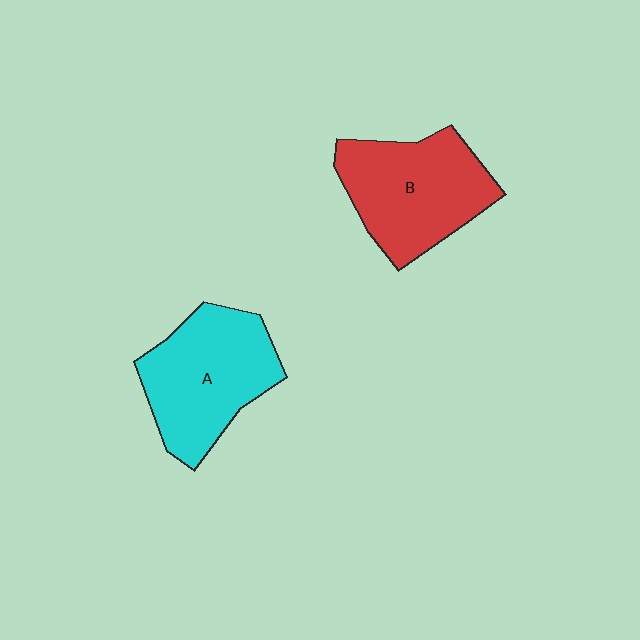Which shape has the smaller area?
Shape B (red).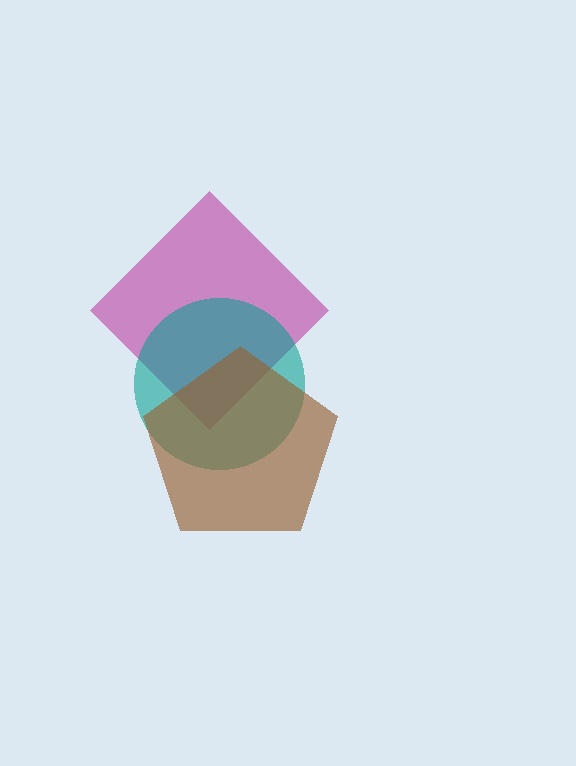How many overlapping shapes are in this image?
There are 3 overlapping shapes in the image.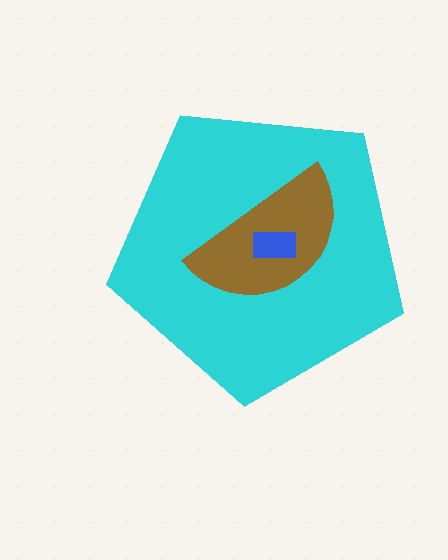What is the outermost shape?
The cyan pentagon.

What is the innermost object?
The blue rectangle.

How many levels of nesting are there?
3.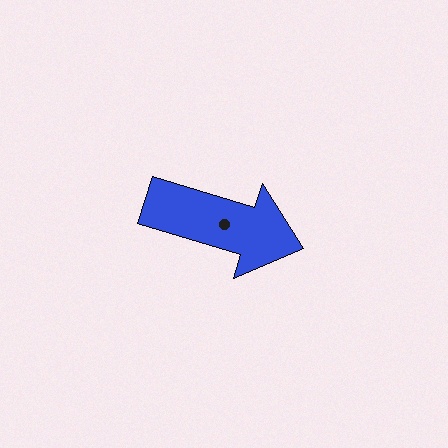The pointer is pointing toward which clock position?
Roughly 4 o'clock.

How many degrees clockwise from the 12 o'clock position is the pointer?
Approximately 107 degrees.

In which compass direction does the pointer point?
East.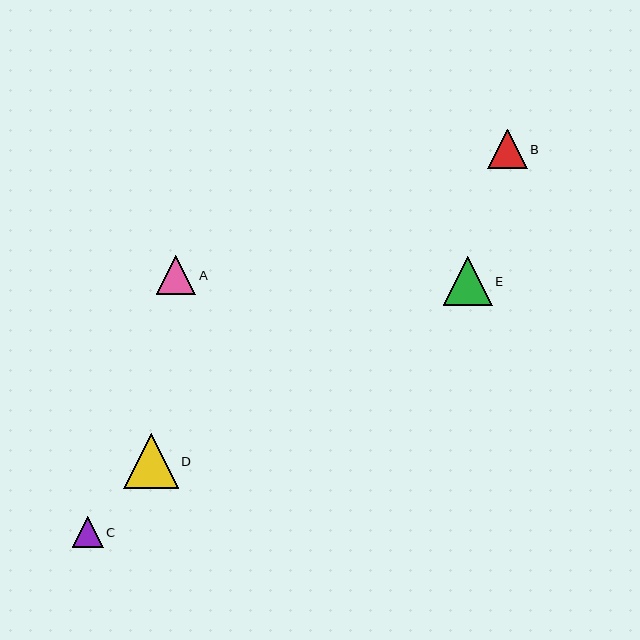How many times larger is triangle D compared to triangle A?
Triangle D is approximately 1.4 times the size of triangle A.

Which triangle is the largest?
Triangle D is the largest with a size of approximately 54 pixels.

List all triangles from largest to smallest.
From largest to smallest: D, E, A, B, C.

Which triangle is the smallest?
Triangle C is the smallest with a size of approximately 31 pixels.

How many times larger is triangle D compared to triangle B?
Triangle D is approximately 1.4 times the size of triangle B.